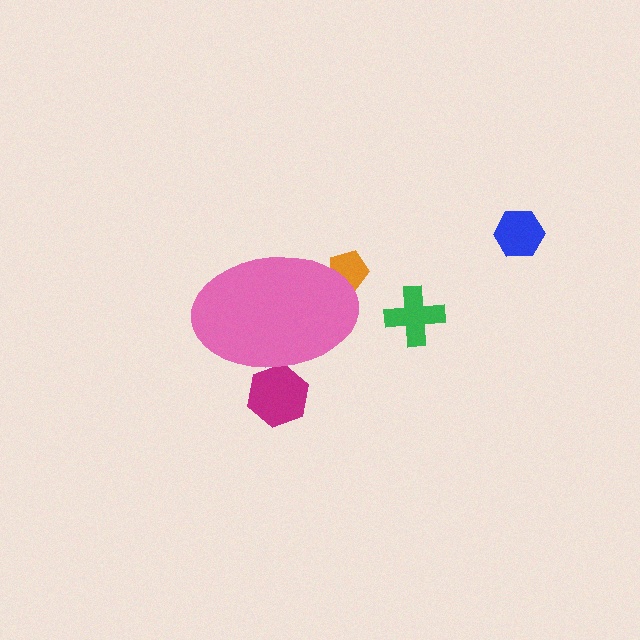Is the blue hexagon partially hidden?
No, the blue hexagon is fully visible.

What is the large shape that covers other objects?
A pink ellipse.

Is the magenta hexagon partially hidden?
Yes, the magenta hexagon is partially hidden behind the pink ellipse.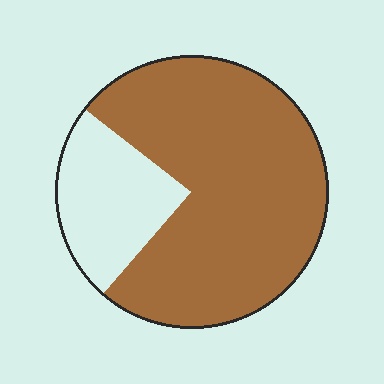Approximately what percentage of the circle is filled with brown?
Approximately 75%.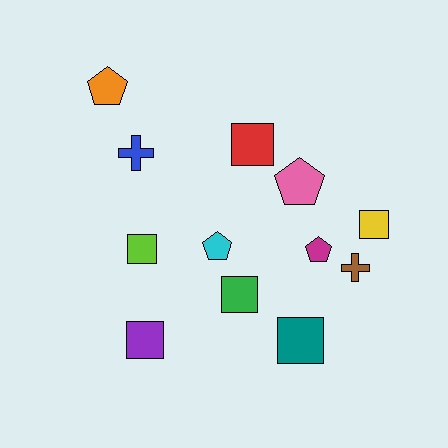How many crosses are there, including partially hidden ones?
There are 2 crosses.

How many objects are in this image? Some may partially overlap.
There are 12 objects.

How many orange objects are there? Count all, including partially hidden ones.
There is 1 orange object.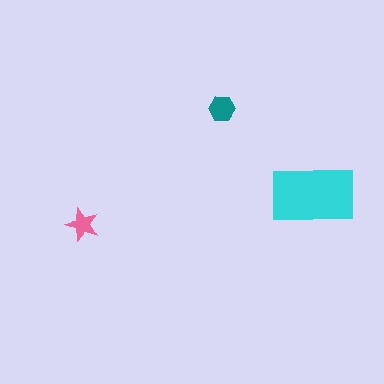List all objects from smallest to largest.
The pink star, the teal hexagon, the cyan rectangle.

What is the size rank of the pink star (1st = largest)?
3rd.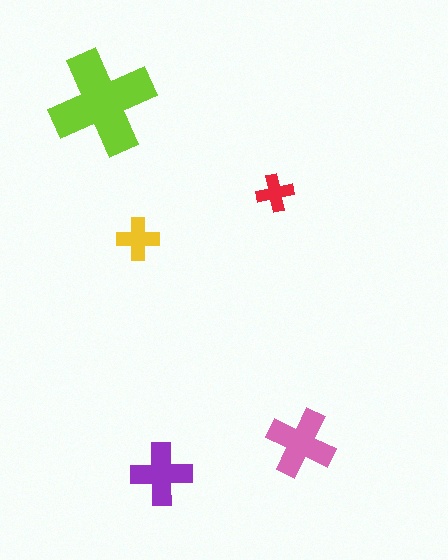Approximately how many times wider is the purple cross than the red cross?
About 1.5 times wider.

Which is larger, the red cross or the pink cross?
The pink one.